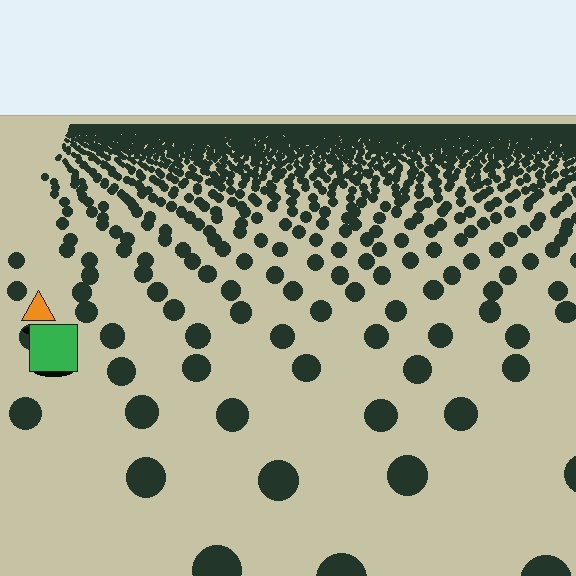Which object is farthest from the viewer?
The orange triangle is farthest from the viewer. It appears smaller and the ground texture around it is denser.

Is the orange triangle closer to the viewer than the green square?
No. The green square is closer — you can tell from the texture gradient: the ground texture is coarser near it.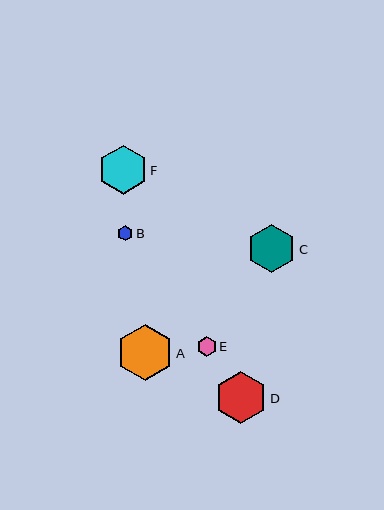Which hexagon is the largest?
Hexagon A is the largest with a size of approximately 56 pixels.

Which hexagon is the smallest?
Hexagon B is the smallest with a size of approximately 15 pixels.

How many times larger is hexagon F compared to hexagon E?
Hexagon F is approximately 2.5 times the size of hexagon E.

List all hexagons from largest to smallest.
From largest to smallest: A, D, F, C, E, B.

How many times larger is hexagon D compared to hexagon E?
Hexagon D is approximately 2.7 times the size of hexagon E.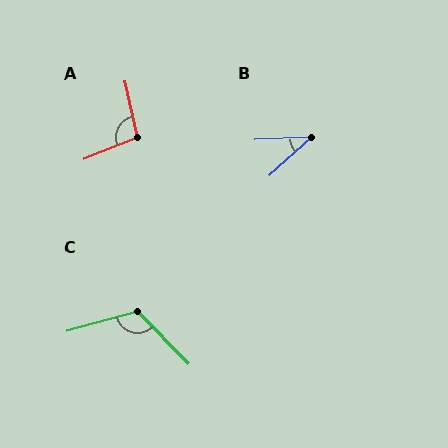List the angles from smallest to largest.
B (39°), A (100°), C (119°).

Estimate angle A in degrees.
Approximately 100 degrees.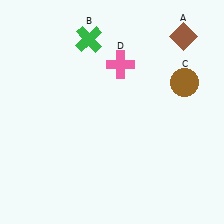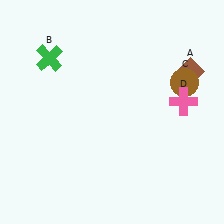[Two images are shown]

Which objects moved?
The objects that moved are: the brown diamond (A), the green cross (B), the pink cross (D).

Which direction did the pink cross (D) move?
The pink cross (D) moved right.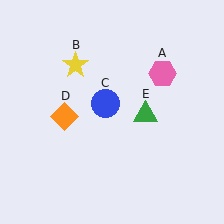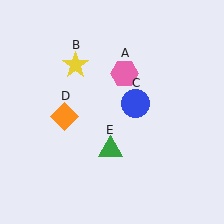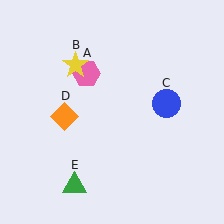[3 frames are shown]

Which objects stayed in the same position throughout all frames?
Yellow star (object B) and orange diamond (object D) remained stationary.